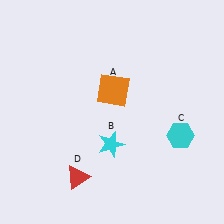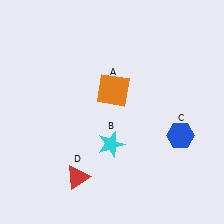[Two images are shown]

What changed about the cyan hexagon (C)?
In Image 1, C is cyan. In Image 2, it changed to blue.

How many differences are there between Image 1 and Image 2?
There is 1 difference between the two images.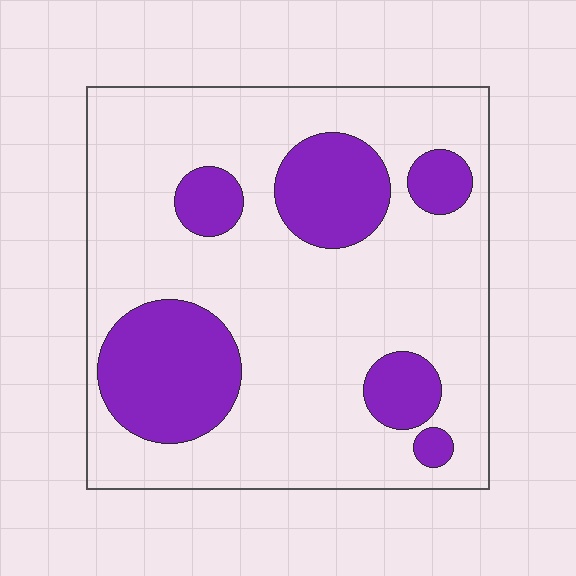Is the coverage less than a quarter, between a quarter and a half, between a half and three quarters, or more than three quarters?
Less than a quarter.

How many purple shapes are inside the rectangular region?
6.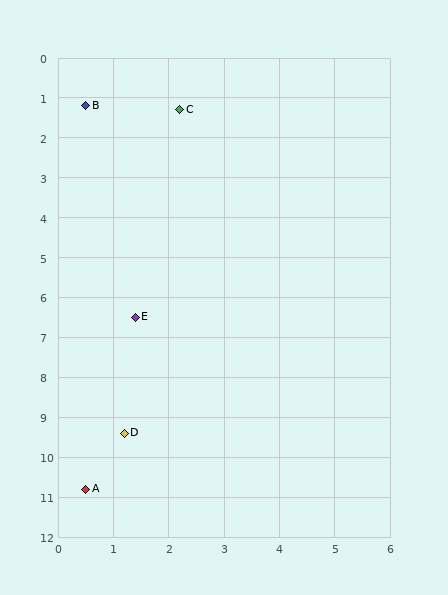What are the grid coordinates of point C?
Point C is at approximately (2.2, 1.3).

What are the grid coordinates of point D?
Point D is at approximately (1.2, 9.4).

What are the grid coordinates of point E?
Point E is at approximately (1.4, 6.5).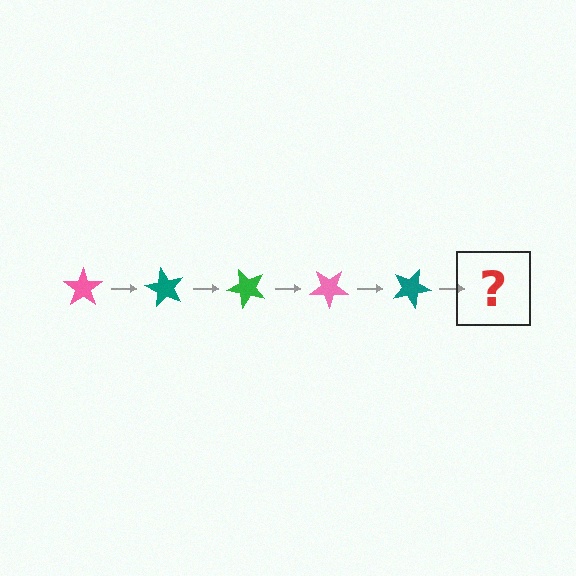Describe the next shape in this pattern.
It should be a green star, rotated 300 degrees from the start.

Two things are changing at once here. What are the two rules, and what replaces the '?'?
The two rules are that it rotates 60 degrees each step and the color cycles through pink, teal, and green. The '?' should be a green star, rotated 300 degrees from the start.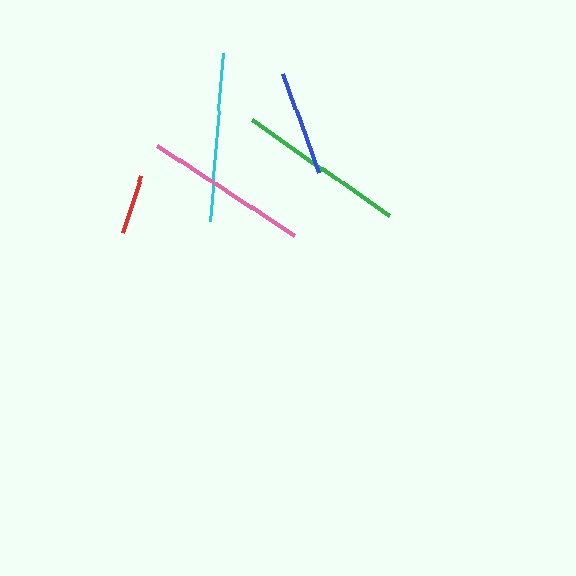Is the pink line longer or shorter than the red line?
The pink line is longer than the red line.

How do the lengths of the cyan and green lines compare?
The cyan and green lines are approximately the same length.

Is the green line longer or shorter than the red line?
The green line is longer than the red line.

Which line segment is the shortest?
The red line is the shortest at approximately 60 pixels.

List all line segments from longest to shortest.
From longest to shortest: cyan, green, pink, blue, red.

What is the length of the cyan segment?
The cyan segment is approximately 169 pixels long.